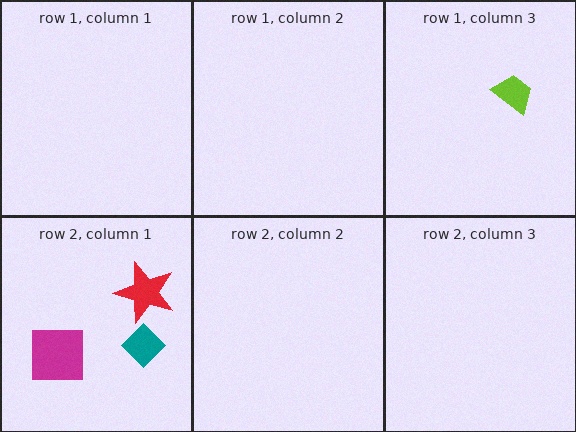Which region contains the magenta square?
The row 2, column 1 region.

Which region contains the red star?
The row 2, column 1 region.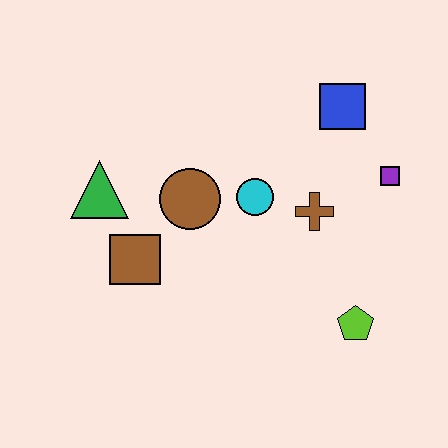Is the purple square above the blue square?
No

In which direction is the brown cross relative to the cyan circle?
The brown cross is to the right of the cyan circle.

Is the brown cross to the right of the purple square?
No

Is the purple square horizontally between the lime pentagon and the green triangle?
No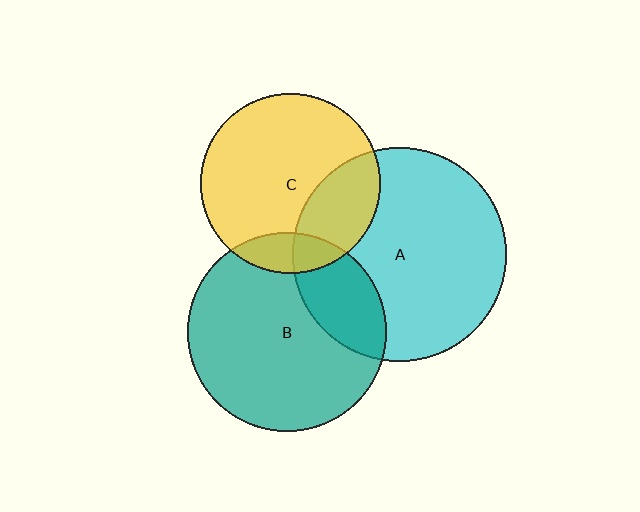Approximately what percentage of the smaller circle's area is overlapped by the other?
Approximately 15%.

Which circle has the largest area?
Circle A (cyan).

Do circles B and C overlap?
Yes.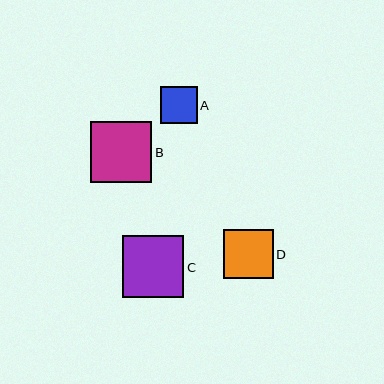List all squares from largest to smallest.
From largest to smallest: C, B, D, A.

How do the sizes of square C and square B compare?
Square C and square B are approximately the same size.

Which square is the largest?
Square C is the largest with a size of approximately 61 pixels.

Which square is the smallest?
Square A is the smallest with a size of approximately 37 pixels.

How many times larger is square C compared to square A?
Square C is approximately 1.7 times the size of square A.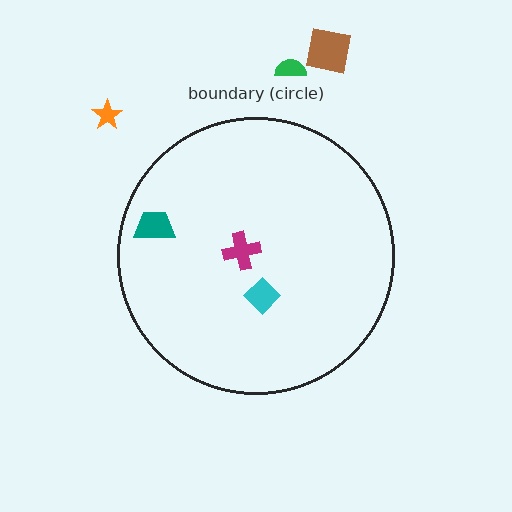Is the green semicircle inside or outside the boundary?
Outside.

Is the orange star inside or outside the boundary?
Outside.